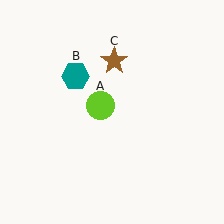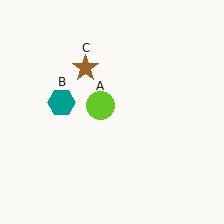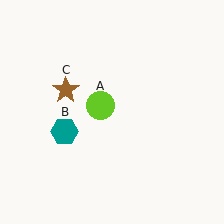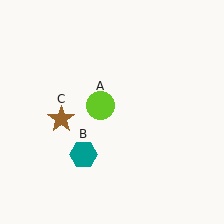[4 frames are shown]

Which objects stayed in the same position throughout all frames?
Lime circle (object A) remained stationary.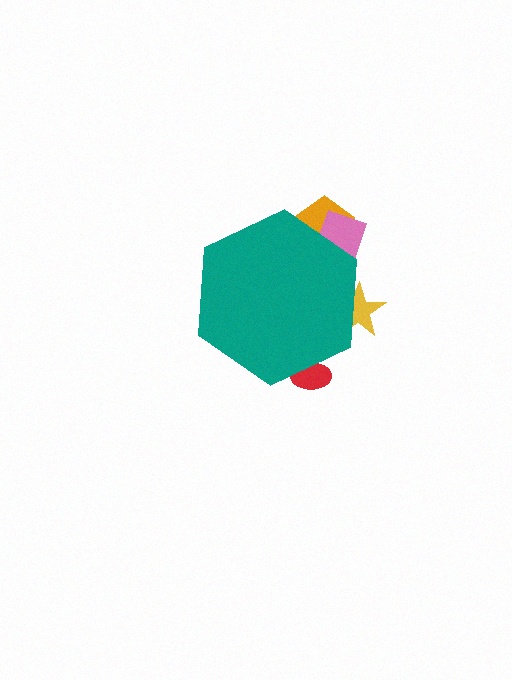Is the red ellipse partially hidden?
Yes, the red ellipse is partially hidden behind the teal hexagon.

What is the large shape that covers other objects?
A teal hexagon.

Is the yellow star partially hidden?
Yes, the yellow star is partially hidden behind the teal hexagon.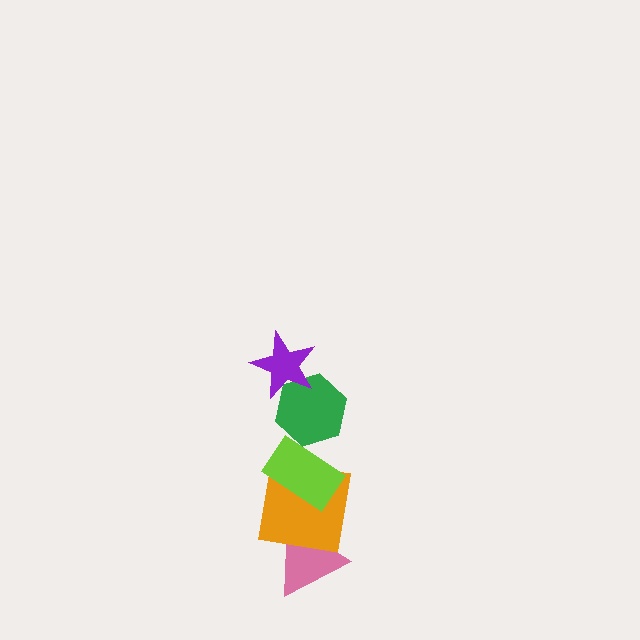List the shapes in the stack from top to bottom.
From top to bottom: the purple star, the green hexagon, the lime rectangle, the orange square, the pink triangle.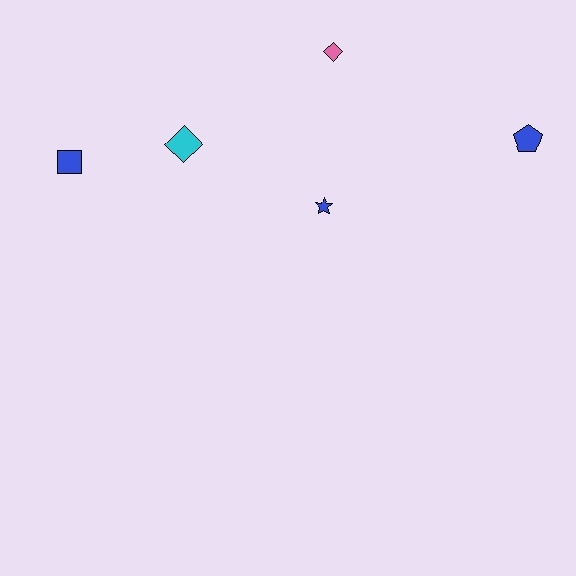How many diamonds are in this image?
There are 2 diamonds.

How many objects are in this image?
There are 5 objects.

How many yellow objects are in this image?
There are no yellow objects.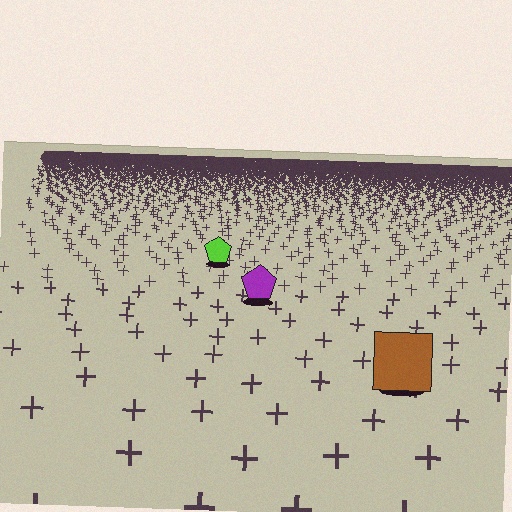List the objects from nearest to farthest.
From nearest to farthest: the brown square, the purple pentagon, the lime pentagon.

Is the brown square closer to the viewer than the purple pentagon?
Yes. The brown square is closer — you can tell from the texture gradient: the ground texture is coarser near it.